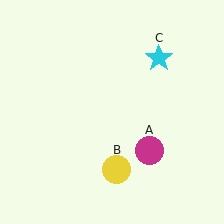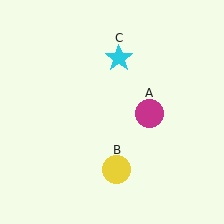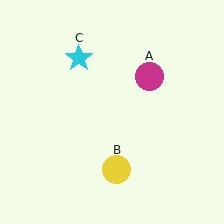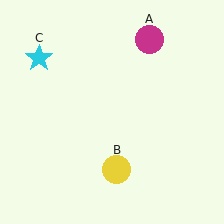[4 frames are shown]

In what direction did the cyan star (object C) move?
The cyan star (object C) moved left.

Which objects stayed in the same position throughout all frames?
Yellow circle (object B) remained stationary.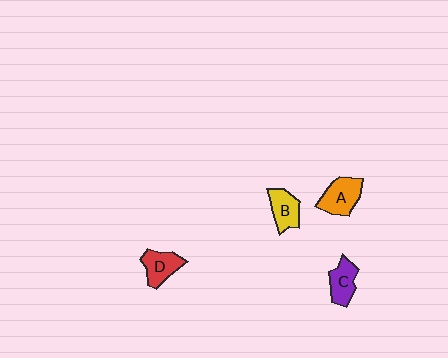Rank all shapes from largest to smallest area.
From largest to smallest: A (orange), D (red), B (yellow), C (purple).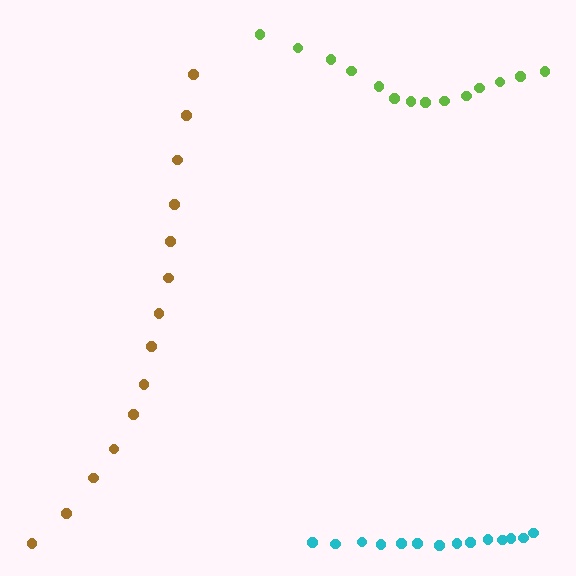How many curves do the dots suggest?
There are 3 distinct paths.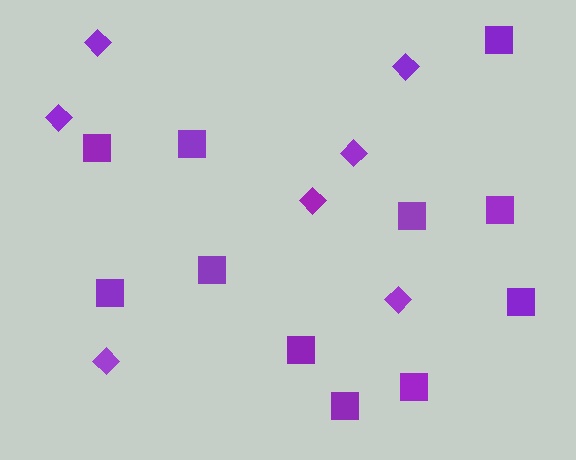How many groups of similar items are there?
There are 2 groups: one group of diamonds (7) and one group of squares (11).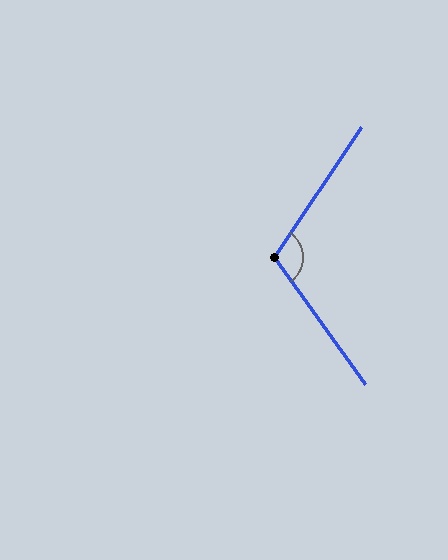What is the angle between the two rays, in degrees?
Approximately 110 degrees.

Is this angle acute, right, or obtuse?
It is obtuse.